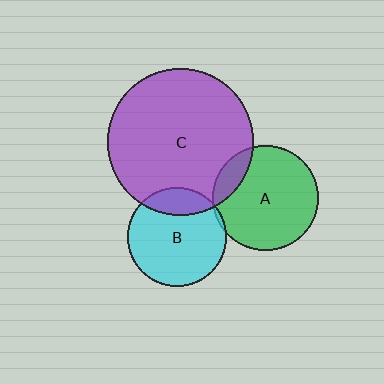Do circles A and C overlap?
Yes.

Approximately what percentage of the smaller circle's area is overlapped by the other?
Approximately 15%.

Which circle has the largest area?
Circle C (purple).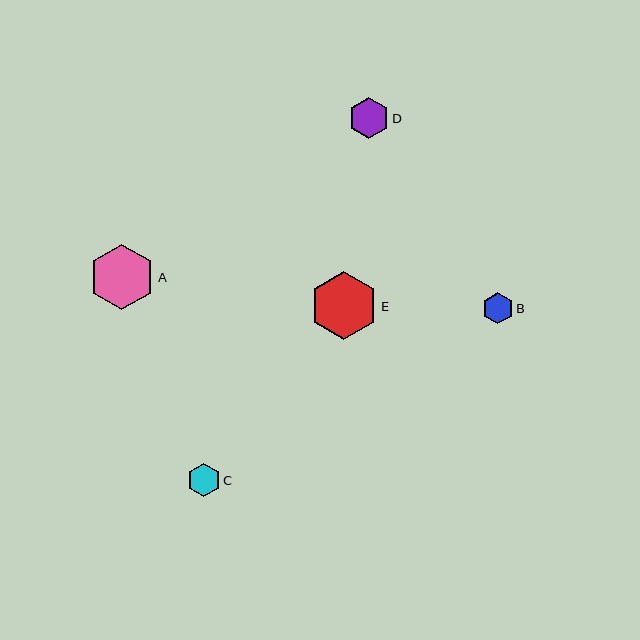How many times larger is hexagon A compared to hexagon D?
Hexagon A is approximately 1.6 times the size of hexagon D.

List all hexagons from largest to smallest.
From largest to smallest: E, A, D, C, B.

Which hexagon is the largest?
Hexagon E is the largest with a size of approximately 68 pixels.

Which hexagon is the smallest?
Hexagon B is the smallest with a size of approximately 31 pixels.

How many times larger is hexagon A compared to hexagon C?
Hexagon A is approximately 2.0 times the size of hexagon C.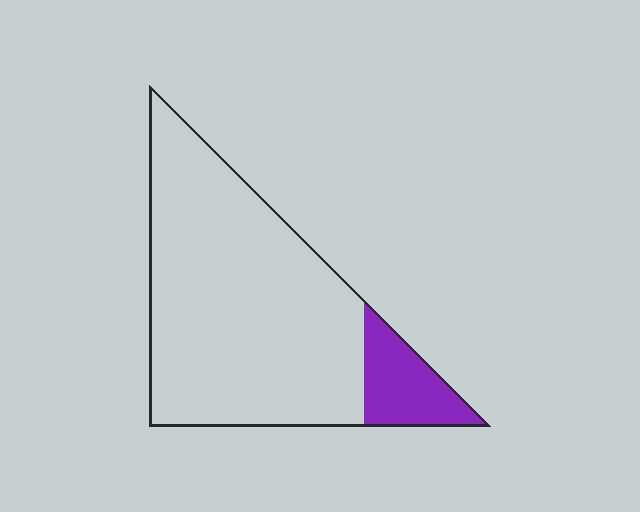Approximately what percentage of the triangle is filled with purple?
Approximately 15%.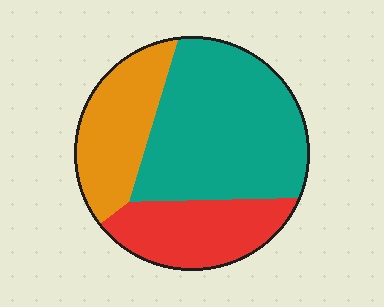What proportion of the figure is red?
Red covers about 25% of the figure.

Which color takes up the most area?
Teal, at roughly 50%.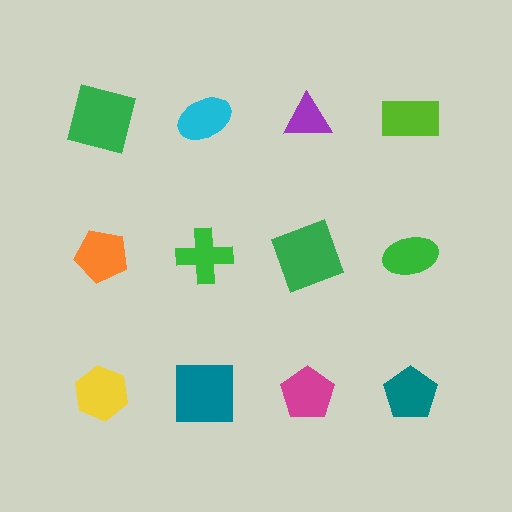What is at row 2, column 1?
An orange pentagon.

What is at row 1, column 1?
A green square.